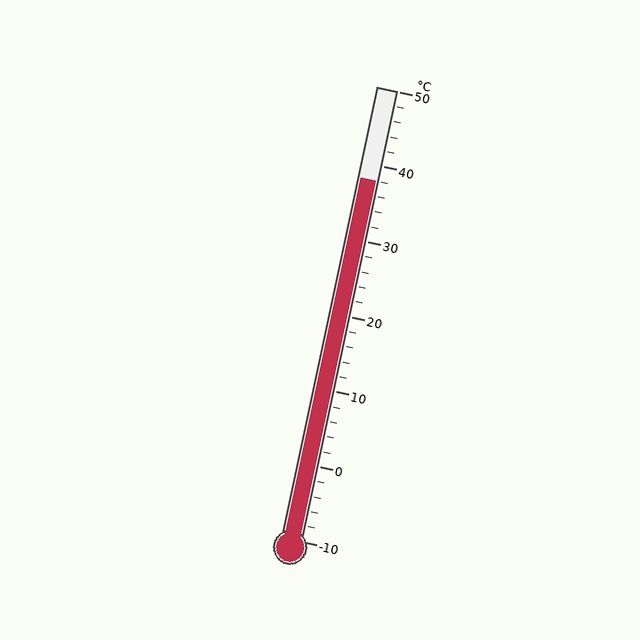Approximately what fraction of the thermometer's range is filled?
The thermometer is filled to approximately 80% of its range.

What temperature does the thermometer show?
The thermometer shows approximately 38°C.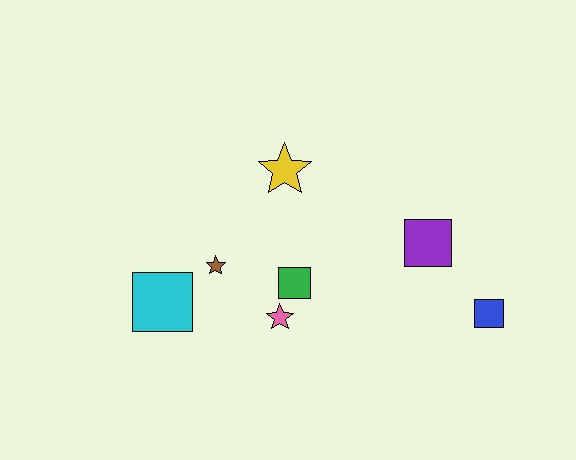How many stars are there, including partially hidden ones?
There are 3 stars.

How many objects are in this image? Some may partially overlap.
There are 7 objects.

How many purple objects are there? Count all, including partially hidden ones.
There is 1 purple object.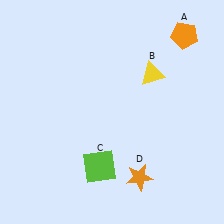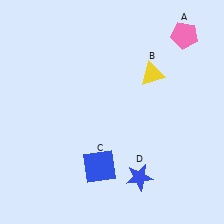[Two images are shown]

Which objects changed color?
A changed from orange to pink. C changed from lime to blue. D changed from orange to blue.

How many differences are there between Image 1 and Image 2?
There are 3 differences between the two images.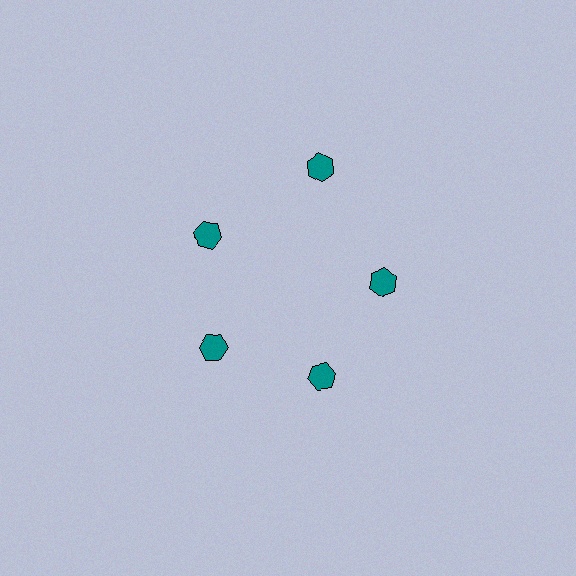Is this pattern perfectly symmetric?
No. The 5 teal hexagons are arranged in a ring, but one element near the 1 o'clock position is pushed outward from the center, breaking the 5-fold rotational symmetry.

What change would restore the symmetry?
The symmetry would be restored by moving it inward, back onto the ring so that all 5 hexagons sit at equal angles and equal distance from the center.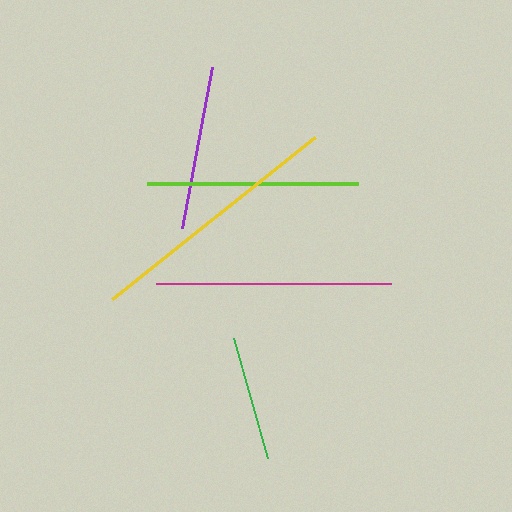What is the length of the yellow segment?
The yellow segment is approximately 260 pixels long.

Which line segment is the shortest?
The green line is the shortest at approximately 125 pixels.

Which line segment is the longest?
The yellow line is the longest at approximately 260 pixels.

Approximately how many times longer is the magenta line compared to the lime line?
The magenta line is approximately 1.1 times the length of the lime line.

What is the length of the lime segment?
The lime segment is approximately 211 pixels long.